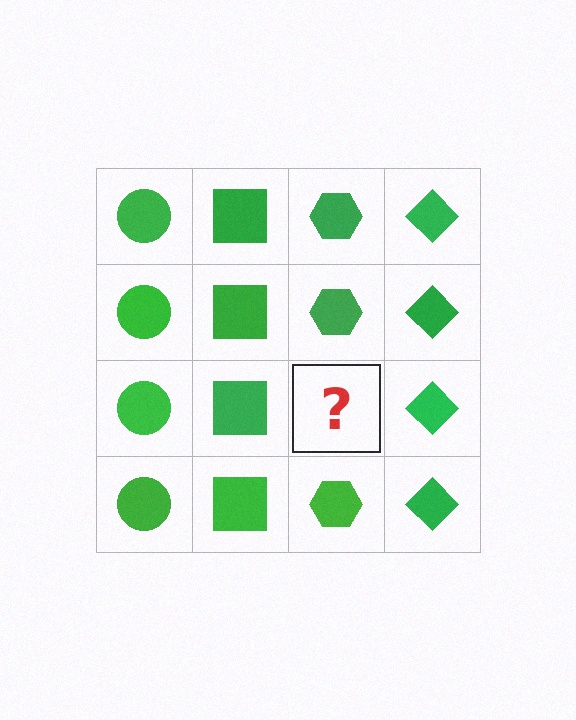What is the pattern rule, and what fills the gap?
The rule is that each column has a consistent shape. The gap should be filled with a green hexagon.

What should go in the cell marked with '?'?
The missing cell should contain a green hexagon.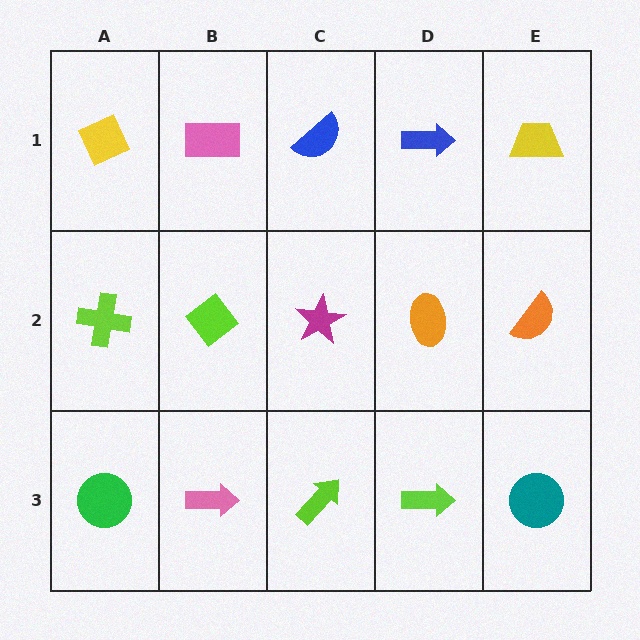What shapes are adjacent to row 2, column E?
A yellow trapezoid (row 1, column E), a teal circle (row 3, column E), an orange ellipse (row 2, column D).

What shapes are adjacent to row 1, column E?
An orange semicircle (row 2, column E), a blue arrow (row 1, column D).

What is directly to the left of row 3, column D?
A lime arrow.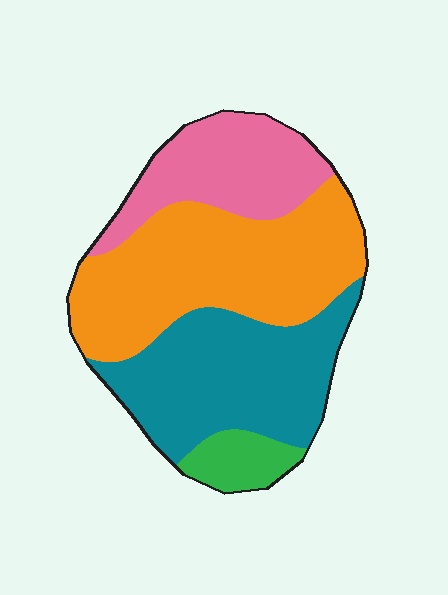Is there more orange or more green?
Orange.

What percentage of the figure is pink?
Pink takes up between a sixth and a third of the figure.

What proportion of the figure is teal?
Teal takes up between a sixth and a third of the figure.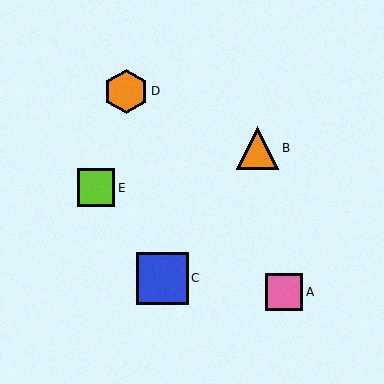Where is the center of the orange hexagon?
The center of the orange hexagon is at (126, 91).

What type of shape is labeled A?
Shape A is a pink square.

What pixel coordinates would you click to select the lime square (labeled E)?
Click at (96, 188) to select the lime square E.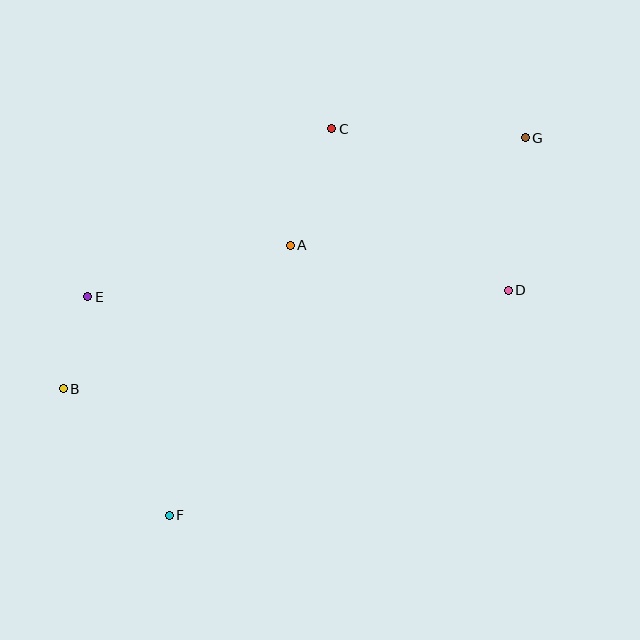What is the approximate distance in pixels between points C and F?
The distance between C and F is approximately 420 pixels.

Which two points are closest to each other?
Points B and E are closest to each other.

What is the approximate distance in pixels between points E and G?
The distance between E and G is approximately 466 pixels.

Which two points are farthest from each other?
Points B and G are farthest from each other.